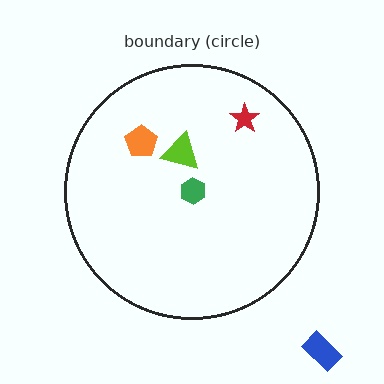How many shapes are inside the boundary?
4 inside, 1 outside.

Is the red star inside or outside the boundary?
Inside.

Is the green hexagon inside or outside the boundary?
Inside.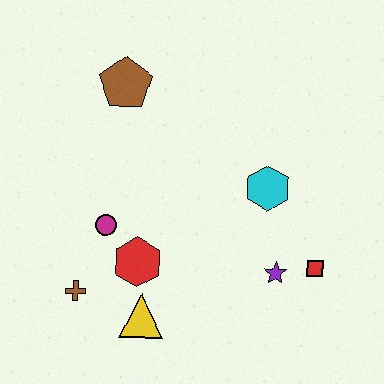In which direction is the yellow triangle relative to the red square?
The yellow triangle is to the left of the red square.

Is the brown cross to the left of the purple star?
Yes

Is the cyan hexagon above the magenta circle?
Yes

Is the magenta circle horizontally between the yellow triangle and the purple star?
No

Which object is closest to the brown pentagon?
The magenta circle is closest to the brown pentagon.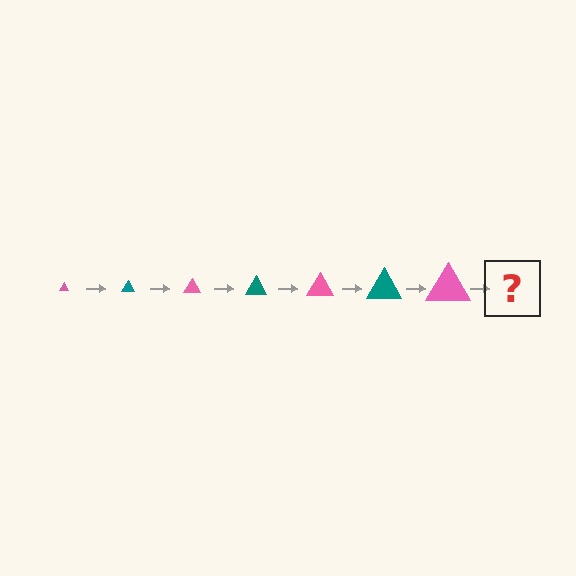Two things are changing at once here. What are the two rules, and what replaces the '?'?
The two rules are that the triangle grows larger each step and the color cycles through pink and teal. The '?' should be a teal triangle, larger than the previous one.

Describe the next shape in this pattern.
It should be a teal triangle, larger than the previous one.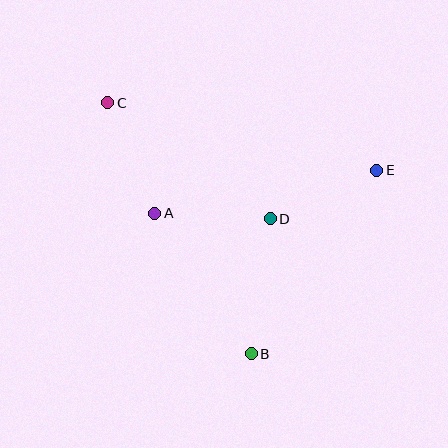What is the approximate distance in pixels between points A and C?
The distance between A and C is approximately 120 pixels.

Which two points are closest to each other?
Points A and D are closest to each other.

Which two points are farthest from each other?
Points B and C are farthest from each other.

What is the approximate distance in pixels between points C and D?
The distance between C and D is approximately 200 pixels.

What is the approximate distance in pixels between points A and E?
The distance between A and E is approximately 226 pixels.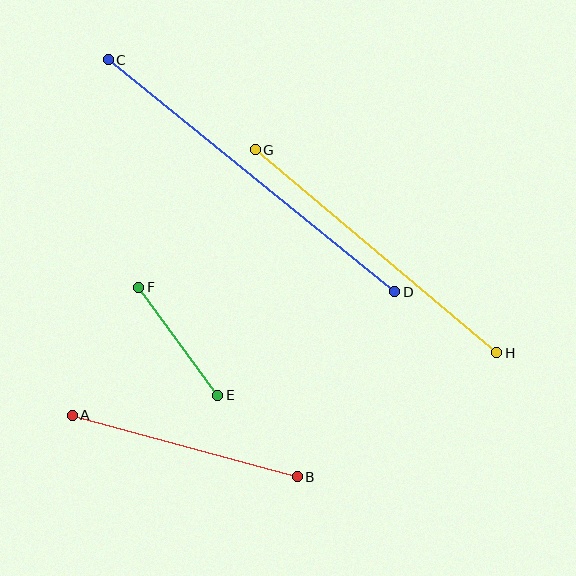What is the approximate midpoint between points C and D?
The midpoint is at approximately (252, 176) pixels.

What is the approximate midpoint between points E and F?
The midpoint is at approximately (178, 341) pixels.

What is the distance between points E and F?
The distance is approximately 134 pixels.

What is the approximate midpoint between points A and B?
The midpoint is at approximately (185, 446) pixels.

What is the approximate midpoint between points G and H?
The midpoint is at approximately (376, 251) pixels.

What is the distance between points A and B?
The distance is approximately 233 pixels.